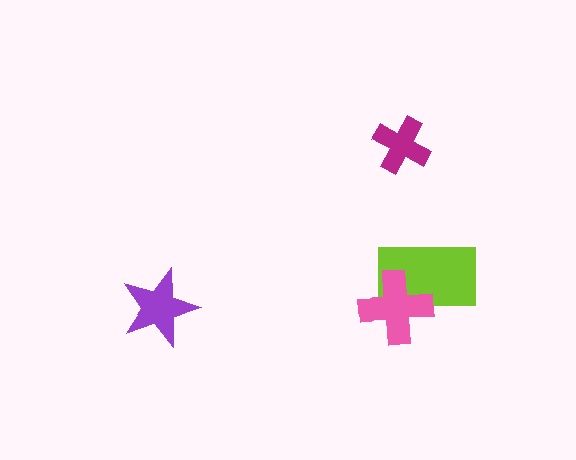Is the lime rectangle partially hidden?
Yes, it is partially covered by another shape.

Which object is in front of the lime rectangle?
The pink cross is in front of the lime rectangle.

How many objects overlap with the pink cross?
1 object overlaps with the pink cross.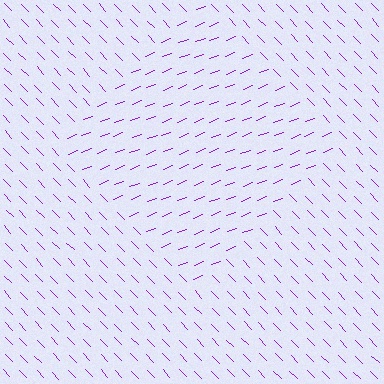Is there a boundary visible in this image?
Yes, there is a texture boundary formed by a change in line orientation.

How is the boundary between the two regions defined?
The boundary is defined purely by a change in line orientation (approximately 67 degrees difference). All lines are the same color and thickness.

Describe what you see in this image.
The image is filled with small purple line segments. A diamond region in the image has lines oriented differently from the surrounding lines, creating a visible texture boundary.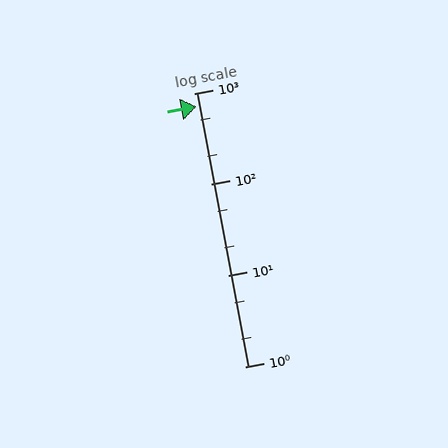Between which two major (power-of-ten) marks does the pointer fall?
The pointer is between 100 and 1000.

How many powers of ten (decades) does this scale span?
The scale spans 3 decades, from 1 to 1000.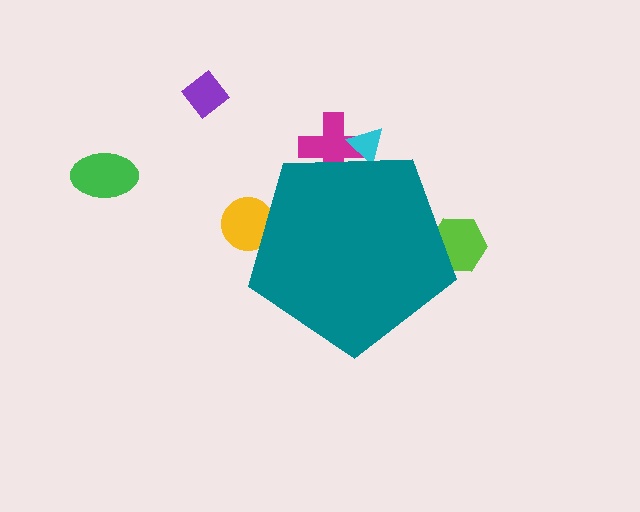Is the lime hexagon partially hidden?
Yes, the lime hexagon is partially hidden behind the teal pentagon.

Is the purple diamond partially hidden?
No, the purple diamond is fully visible.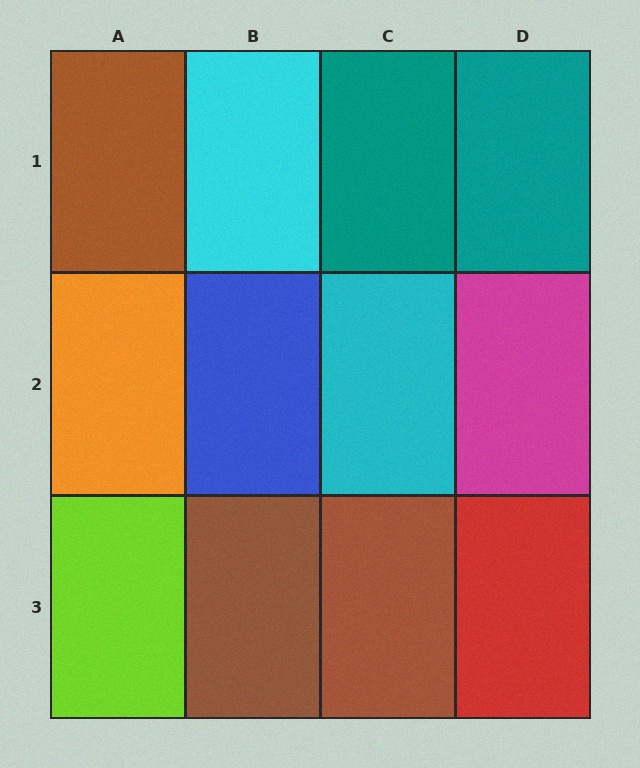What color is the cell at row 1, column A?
Brown.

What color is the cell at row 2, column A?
Orange.